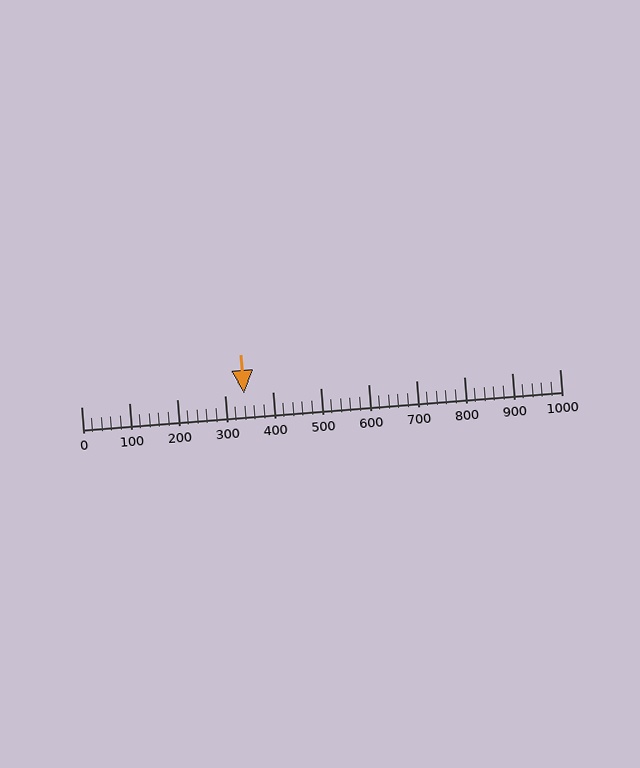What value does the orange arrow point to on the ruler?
The orange arrow points to approximately 340.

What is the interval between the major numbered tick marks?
The major tick marks are spaced 100 units apart.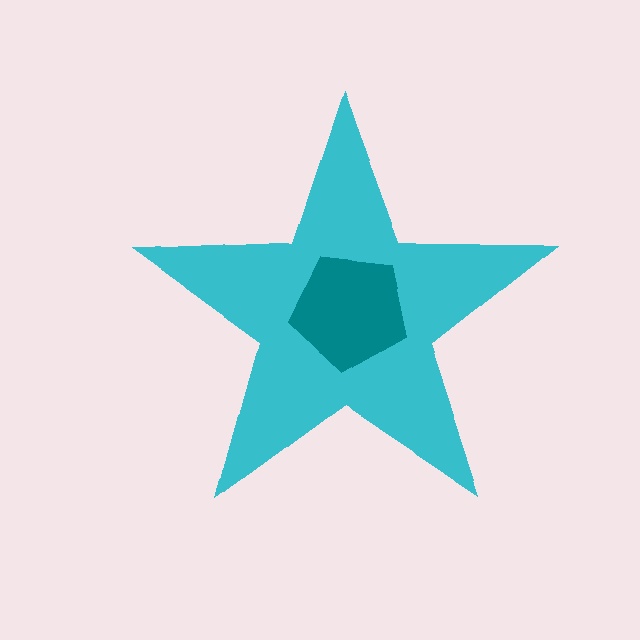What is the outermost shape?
The cyan star.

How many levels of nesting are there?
2.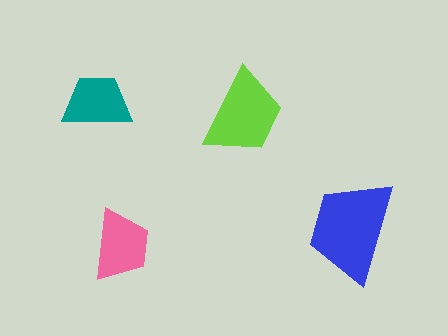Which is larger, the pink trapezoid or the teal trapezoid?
The pink one.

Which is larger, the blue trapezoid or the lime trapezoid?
The blue one.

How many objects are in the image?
There are 4 objects in the image.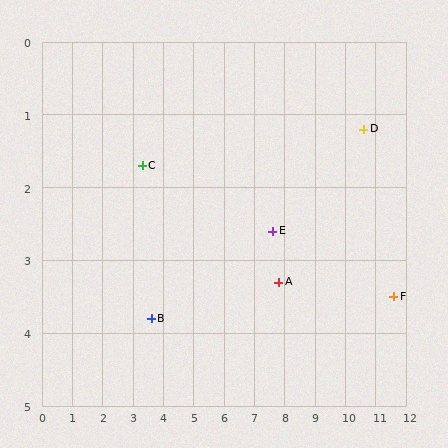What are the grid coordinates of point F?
Point F is at approximately (11.6, 3.5).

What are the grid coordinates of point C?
Point C is at approximately (3.3, 1.7).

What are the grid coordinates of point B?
Point B is at approximately (3.6, 3.8).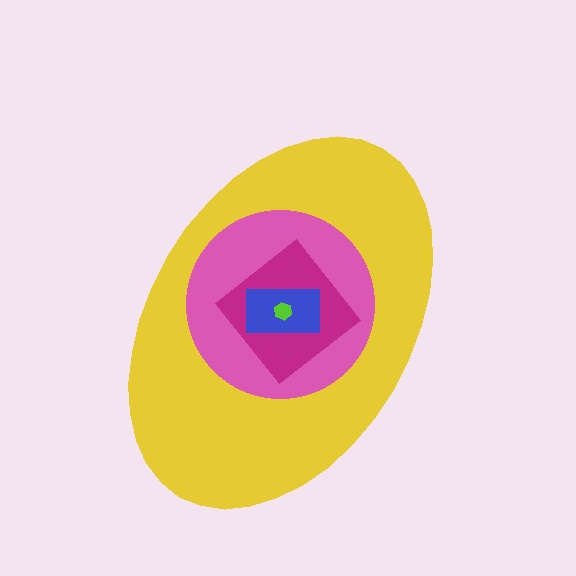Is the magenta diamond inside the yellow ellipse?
Yes.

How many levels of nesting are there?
5.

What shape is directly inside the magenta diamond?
The blue rectangle.